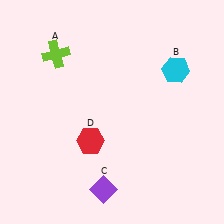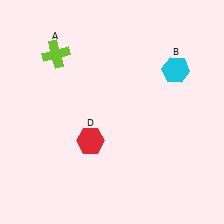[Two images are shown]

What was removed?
The purple diamond (C) was removed in Image 2.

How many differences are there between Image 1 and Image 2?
There is 1 difference between the two images.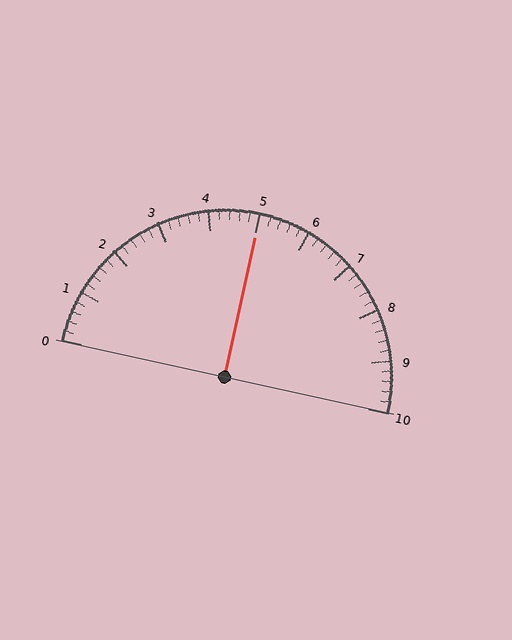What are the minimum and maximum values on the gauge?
The gauge ranges from 0 to 10.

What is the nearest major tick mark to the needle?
The nearest major tick mark is 5.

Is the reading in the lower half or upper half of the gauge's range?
The reading is in the upper half of the range (0 to 10).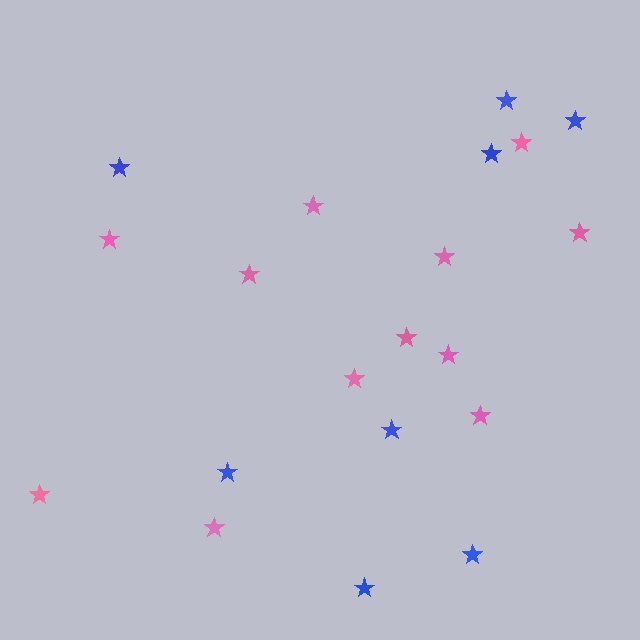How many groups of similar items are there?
There are 2 groups: one group of blue stars (8) and one group of pink stars (12).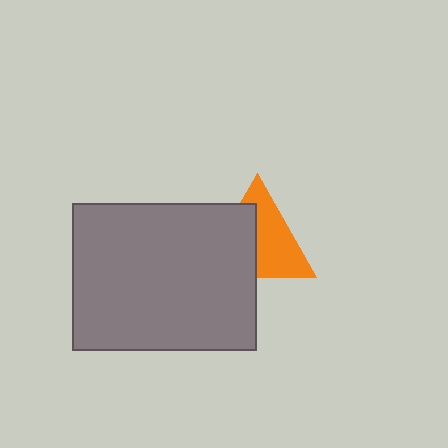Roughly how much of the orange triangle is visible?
About half of it is visible (roughly 54%).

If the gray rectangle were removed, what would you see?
You would see the complete orange triangle.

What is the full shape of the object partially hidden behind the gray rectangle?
The partially hidden object is an orange triangle.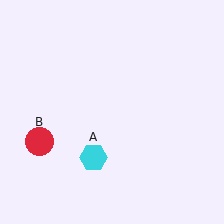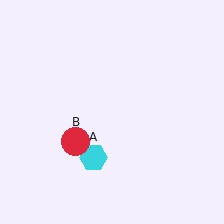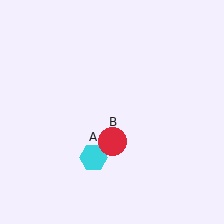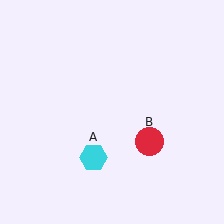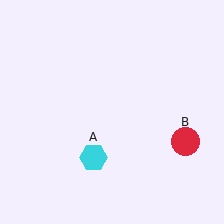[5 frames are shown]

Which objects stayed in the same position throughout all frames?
Cyan hexagon (object A) remained stationary.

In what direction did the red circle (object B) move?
The red circle (object B) moved right.